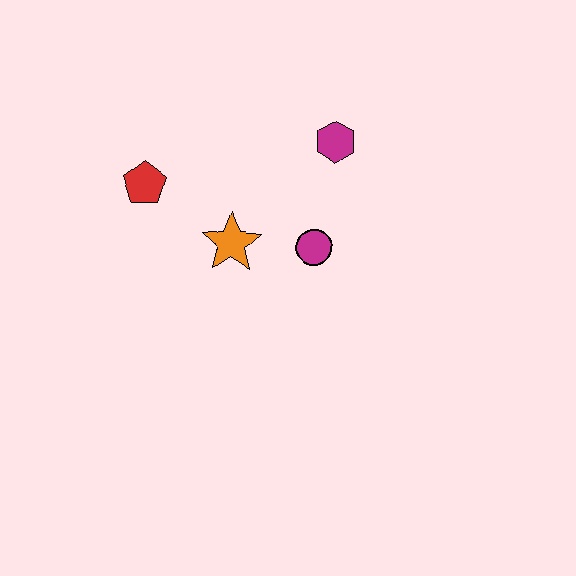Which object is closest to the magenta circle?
The orange star is closest to the magenta circle.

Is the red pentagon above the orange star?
Yes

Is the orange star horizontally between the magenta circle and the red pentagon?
Yes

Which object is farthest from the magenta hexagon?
The red pentagon is farthest from the magenta hexagon.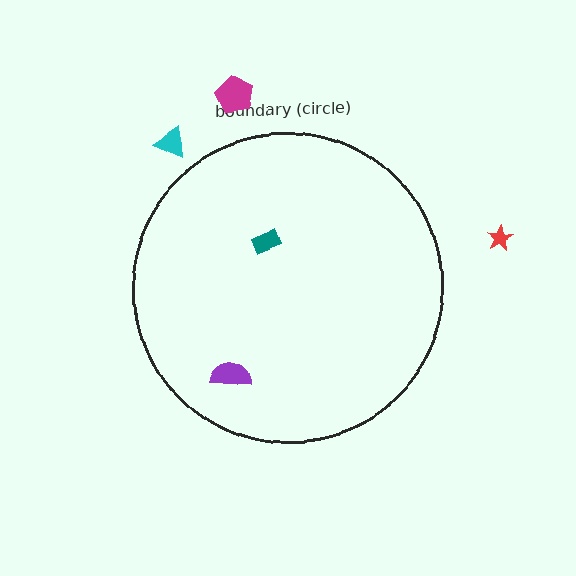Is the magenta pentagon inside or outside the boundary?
Outside.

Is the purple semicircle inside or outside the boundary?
Inside.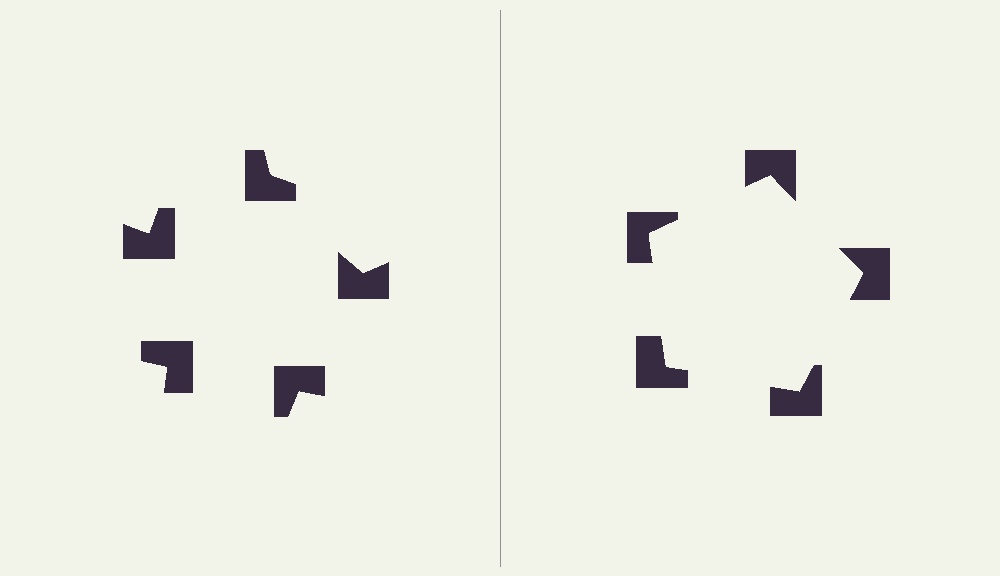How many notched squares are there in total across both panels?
10 — 5 on each side.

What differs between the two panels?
The notched squares are positioned identically on both sides; only the wedge orientations differ. On the right they align to a pentagon; on the left they are misaligned.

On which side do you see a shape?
An illusory pentagon appears on the right side. On the left side the wedge cuts are rotated, so no coherent shape forms.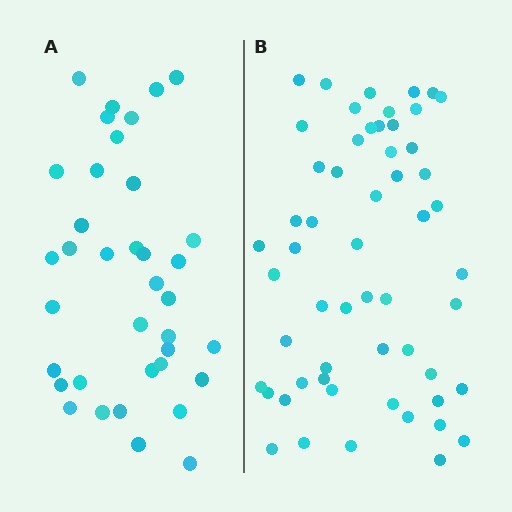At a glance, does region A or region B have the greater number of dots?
Region B (the right region) has more dots.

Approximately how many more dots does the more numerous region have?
Region B has approximately 20 more dots than region A.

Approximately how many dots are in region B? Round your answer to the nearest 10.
About 60 dots. (The exact count is 56, which rounds to 60.)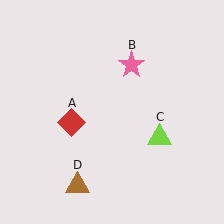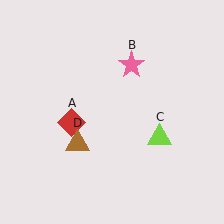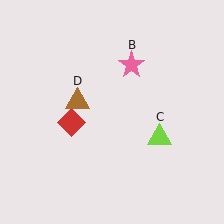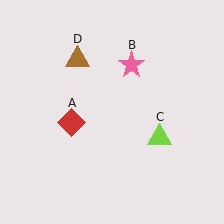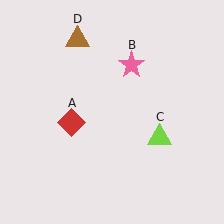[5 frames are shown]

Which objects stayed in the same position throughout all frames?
Red diamond (object A) and pink star (object B) and lime triangle (object C) remained stationary.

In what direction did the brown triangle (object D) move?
The brown triangle (object D) moved up.